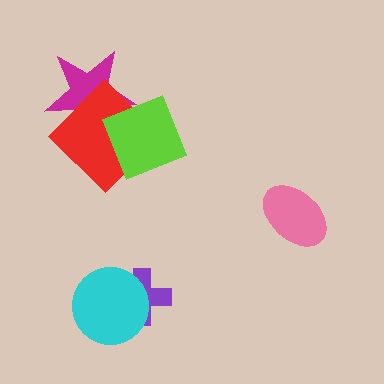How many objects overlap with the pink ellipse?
0 objects overlap with the pink ellipse.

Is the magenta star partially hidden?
Yes, it is partially covered by another shape.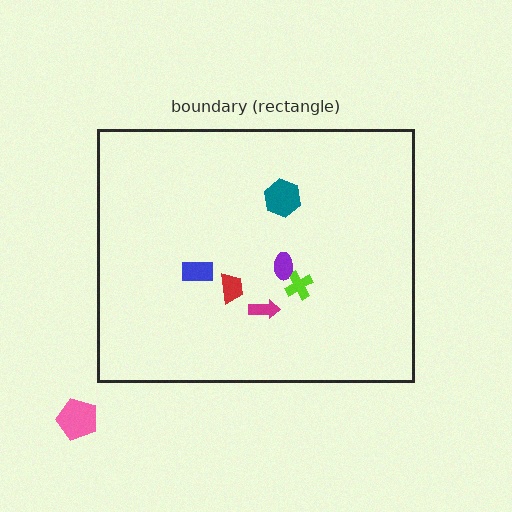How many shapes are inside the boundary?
6 inside, 1 outside.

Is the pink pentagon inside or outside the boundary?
Outside.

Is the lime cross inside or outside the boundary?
Inside.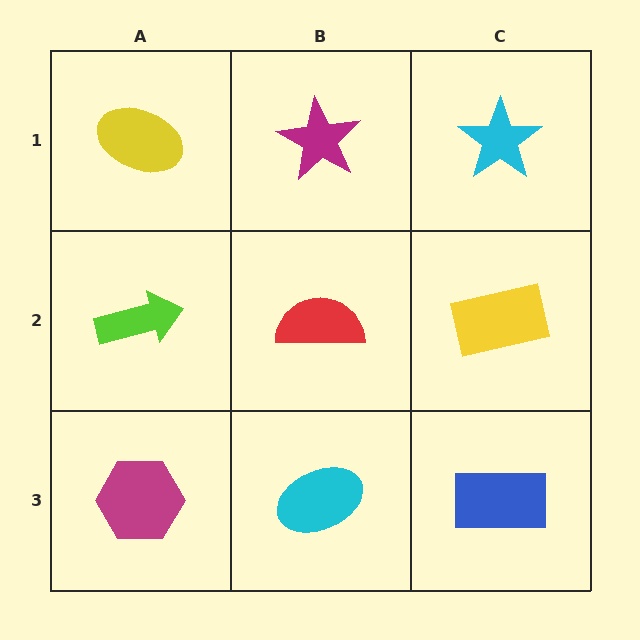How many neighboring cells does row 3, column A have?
2.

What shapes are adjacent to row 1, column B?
A red semicircle (row 2, column B), a yellow ellipse (row 1, column A), a cyan star (row 1, column C).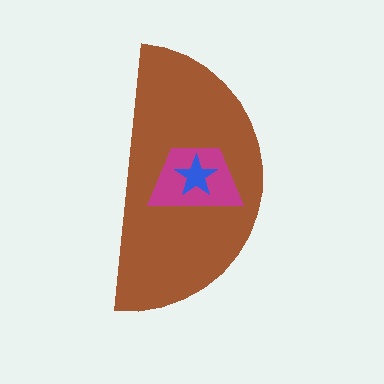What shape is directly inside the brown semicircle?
The magenta trapezoid.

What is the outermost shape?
The brown semicircle.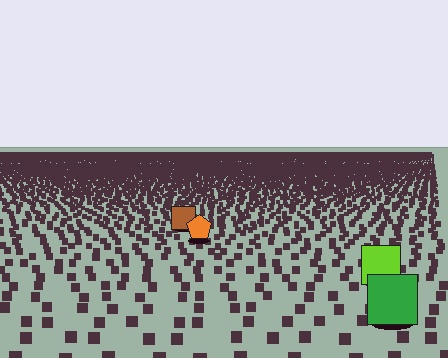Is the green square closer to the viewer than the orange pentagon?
Yes. The green square is closer — you can tell from the texture gradient: the ground texture is coarser near it.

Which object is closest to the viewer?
The green square is closest. The texture marks near it are larger and more spread out.